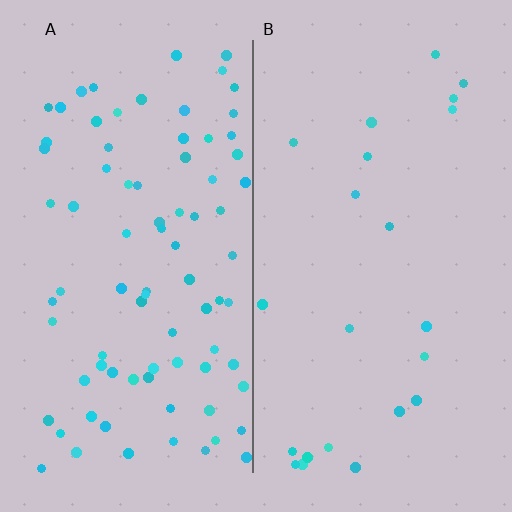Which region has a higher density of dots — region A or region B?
A (the left).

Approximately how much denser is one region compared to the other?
Approximately 3.6× — region A over region B.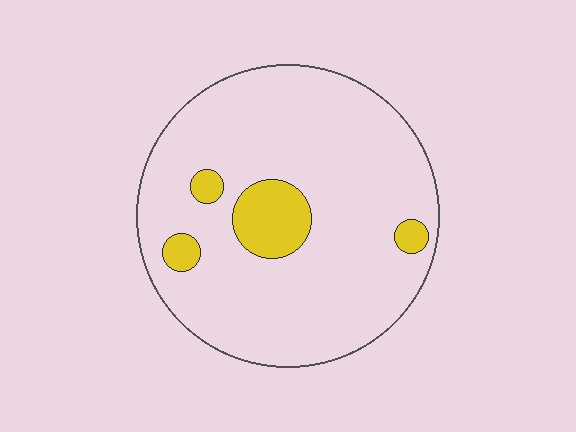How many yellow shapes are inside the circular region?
4.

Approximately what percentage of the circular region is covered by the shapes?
Approximately 10%.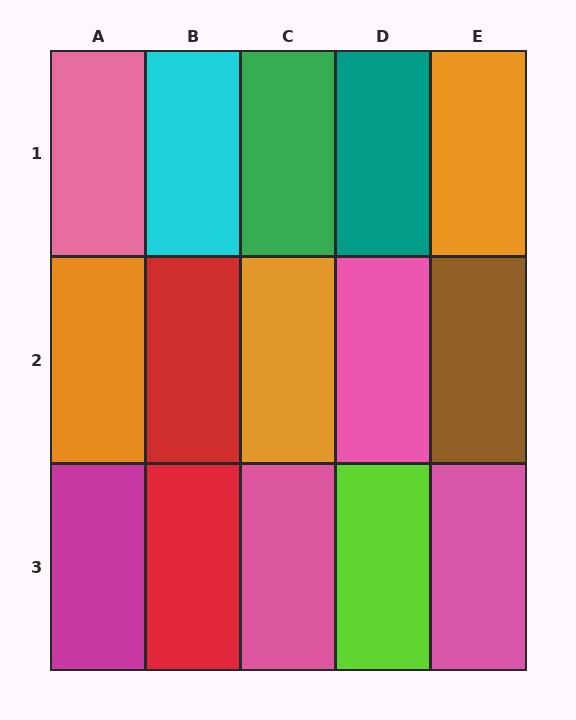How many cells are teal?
1 cell is teal.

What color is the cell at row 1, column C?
Green.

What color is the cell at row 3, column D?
Lime.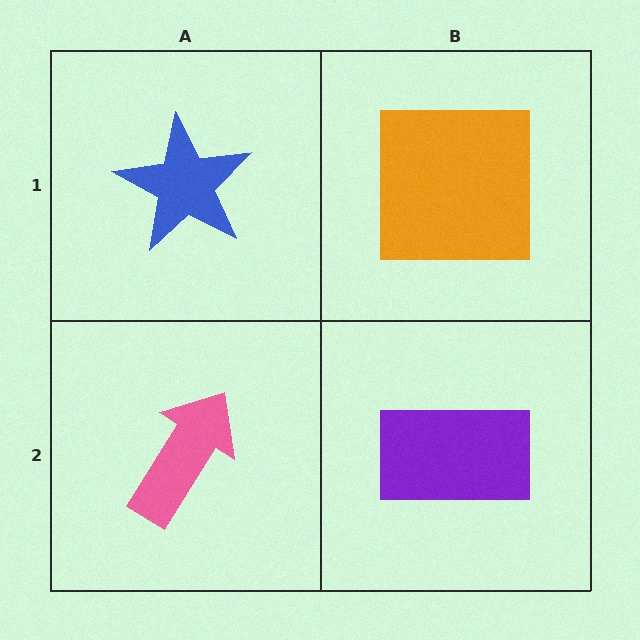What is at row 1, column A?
A blue star.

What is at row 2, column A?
A pink arrow.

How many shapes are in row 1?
2 shapes.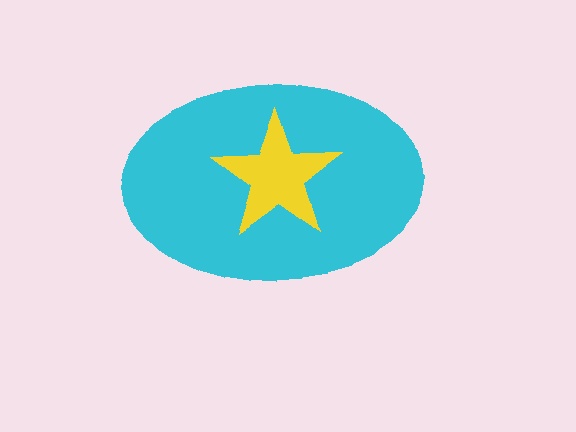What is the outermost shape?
The cyan ellipse.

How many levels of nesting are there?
2.